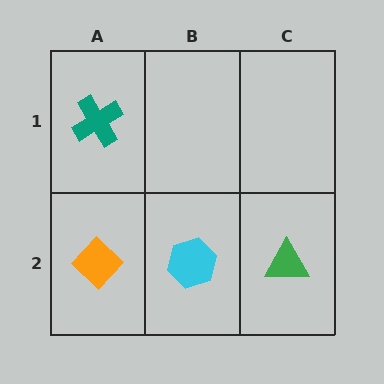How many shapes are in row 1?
1 shape.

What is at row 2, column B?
A cyan hexagon.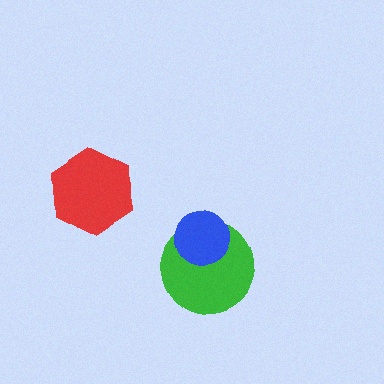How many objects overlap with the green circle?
1 object overlaps with the green circle.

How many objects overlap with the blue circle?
1 object overlaps with the blue circle.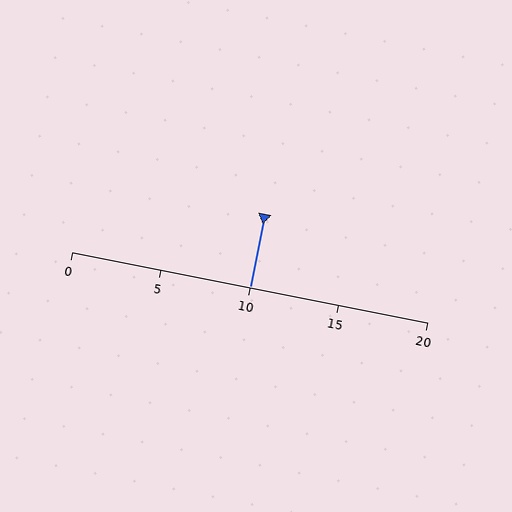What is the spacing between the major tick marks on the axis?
The major ticks are spaced 5 apart.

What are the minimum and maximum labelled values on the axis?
The axis runs from 0 to 20.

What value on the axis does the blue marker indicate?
The marker indicates approximately 10.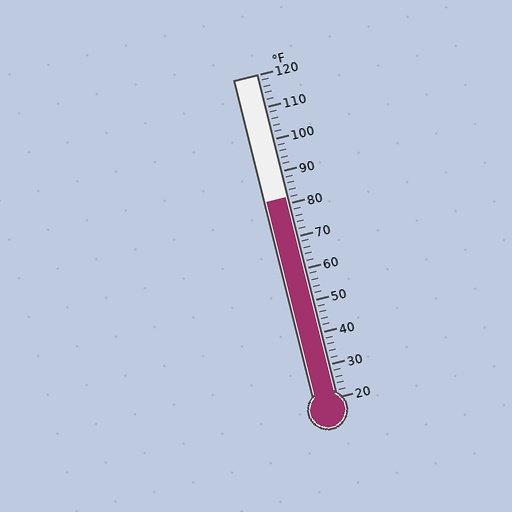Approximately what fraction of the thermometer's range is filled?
The thermometer is filled to approximately 60% of its range.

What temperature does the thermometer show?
The thermometer shows approximately 82°F.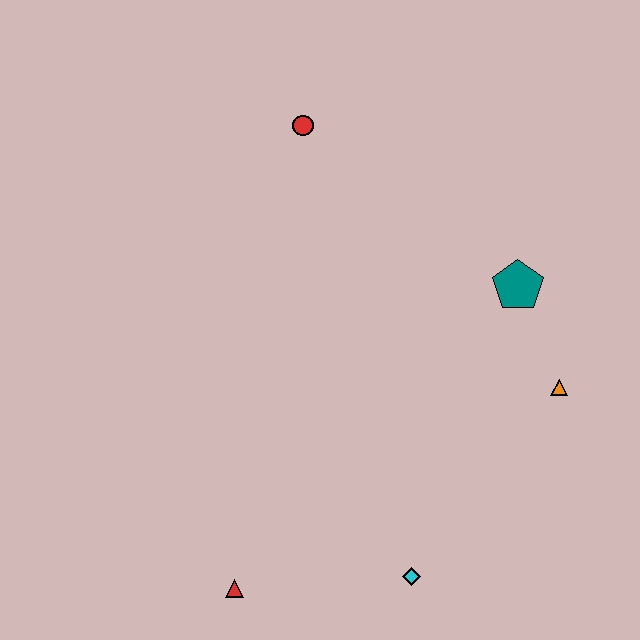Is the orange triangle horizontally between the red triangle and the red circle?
No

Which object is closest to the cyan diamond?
The red triangle is closest to the cyan diamond.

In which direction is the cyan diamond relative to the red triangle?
The cyan diamond is to the right of the red triangle.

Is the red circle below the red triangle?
No